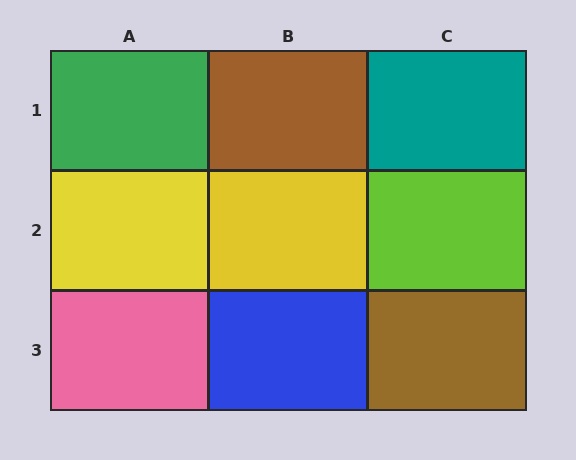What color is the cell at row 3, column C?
Brown.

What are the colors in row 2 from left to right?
Yellow, yellow, lime.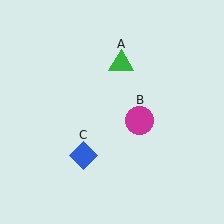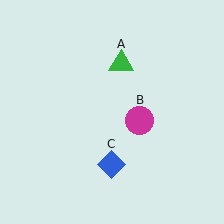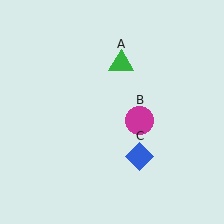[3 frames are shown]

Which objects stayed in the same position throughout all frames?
Green triangle (object A) and magenta circle (object B) remained stationary.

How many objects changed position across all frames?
1 object changed position: blue diamond (object C).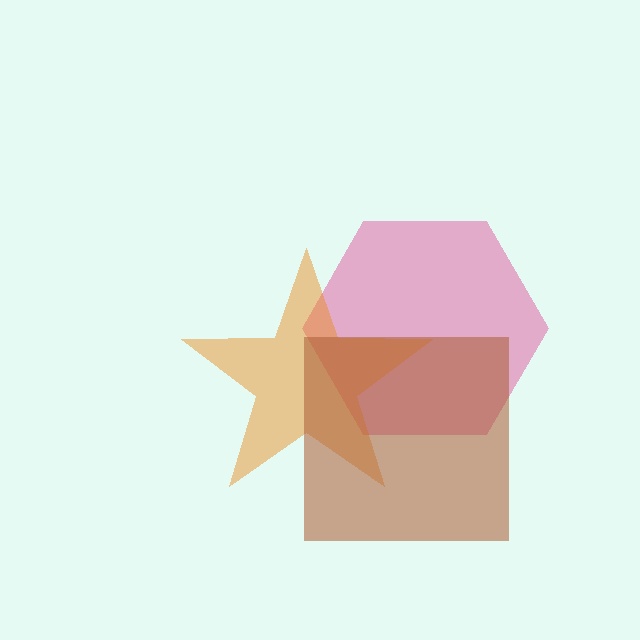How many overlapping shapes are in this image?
There are 3 overlapping shapes in the image.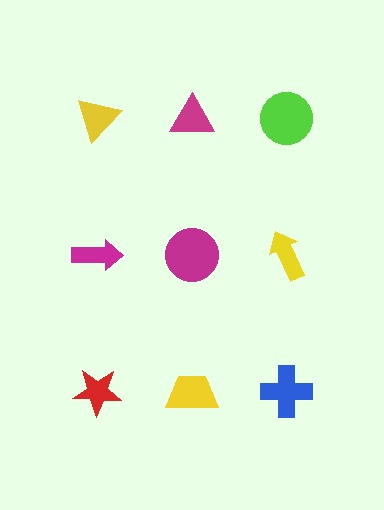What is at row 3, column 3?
A blue cross.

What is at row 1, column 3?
A lime circle.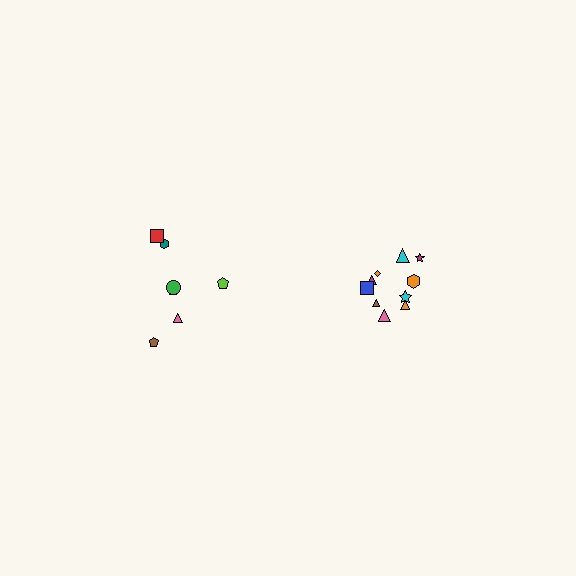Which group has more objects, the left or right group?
The right group.